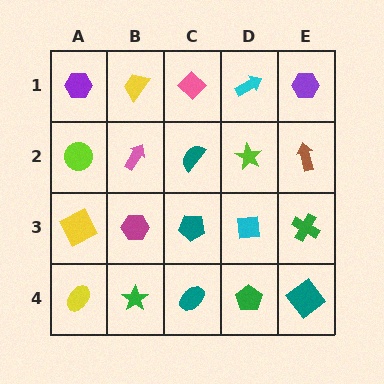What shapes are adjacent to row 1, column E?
A brown arrow (row 2, column E), a cyan arrow (row 1, column D).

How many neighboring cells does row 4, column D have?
3.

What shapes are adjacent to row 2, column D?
A cyan arrow (row 1, column D), a cyan square (row 3, column D), a teal semicircle (row 2, column C), a brown arrow (row 2, column E).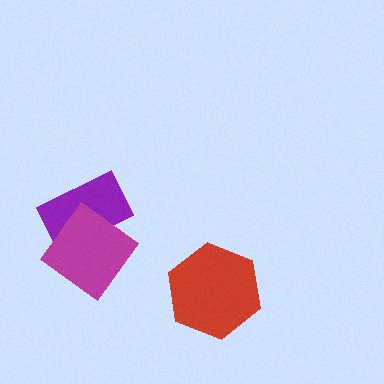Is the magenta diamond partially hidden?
No, no other shape covers it.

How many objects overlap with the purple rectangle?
1 object overlaps with the purple rectangle.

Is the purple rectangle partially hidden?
Yes, it is partially covered by another shape.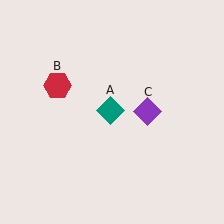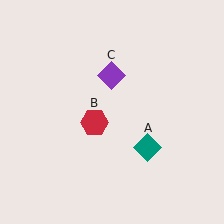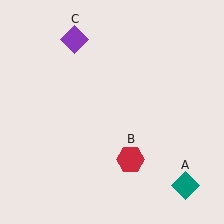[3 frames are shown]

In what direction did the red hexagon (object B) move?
The red hexagon (object B) moved down and to the right.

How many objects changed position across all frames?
3 objects changed position: teal diamond (object A), red hexagon (object B), purple diamond (object C).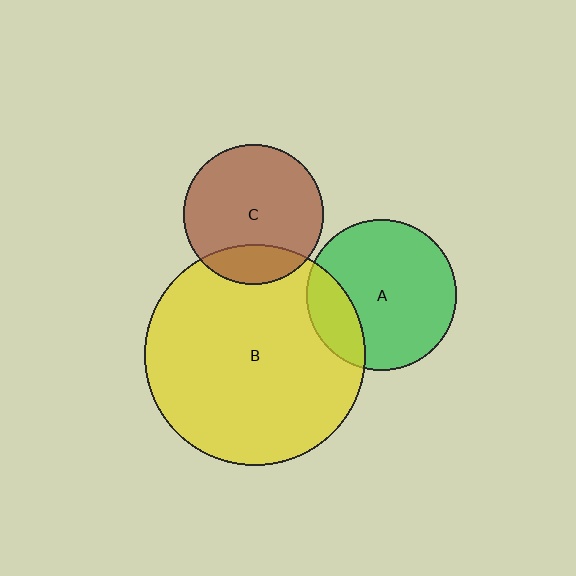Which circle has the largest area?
Circle B (yellow).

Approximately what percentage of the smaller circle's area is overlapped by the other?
Approximately 20%.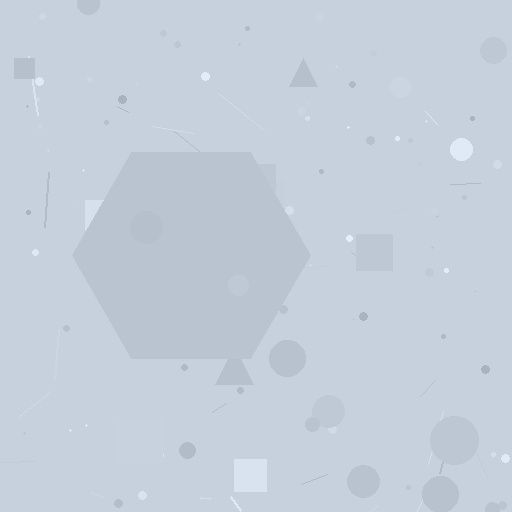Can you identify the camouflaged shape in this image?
The camouflaged shape is a hexagon.